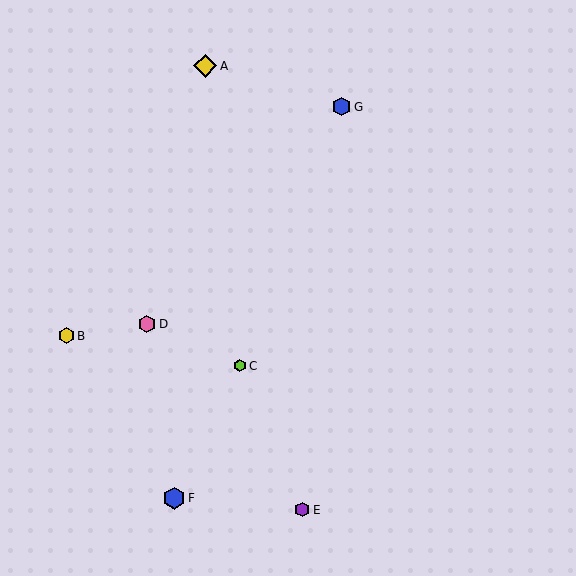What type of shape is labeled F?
Shape F is a blue hexagon.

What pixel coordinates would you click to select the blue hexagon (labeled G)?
Click at (342, 107) to select the blue hexagon G.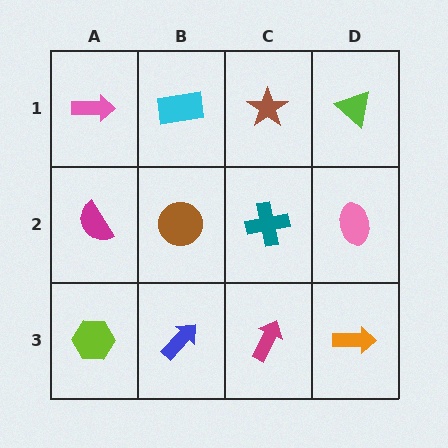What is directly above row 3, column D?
A pink ellipse.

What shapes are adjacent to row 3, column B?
A brown circle (row 2, column B), a lime hexagon (row 3, column A), a magenta arrow (row 3, column C).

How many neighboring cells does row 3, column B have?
3.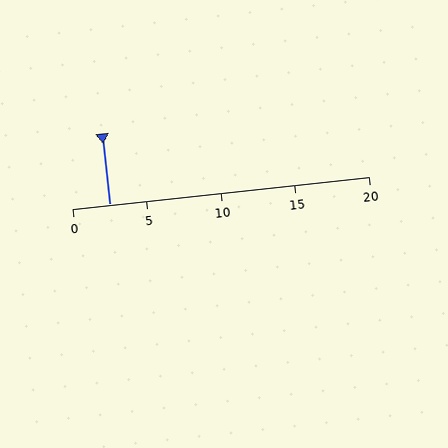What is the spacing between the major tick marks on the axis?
The major ticks are spaced 5 apart.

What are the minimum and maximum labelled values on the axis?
The axis runs from 0 to 20.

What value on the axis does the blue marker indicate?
The marker indicates approximately 2.5.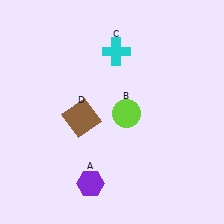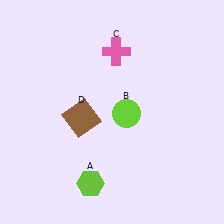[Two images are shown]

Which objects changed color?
A changed from purple to lime. C changed from cyan to pink.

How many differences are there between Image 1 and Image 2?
There are 2 differences between the two images.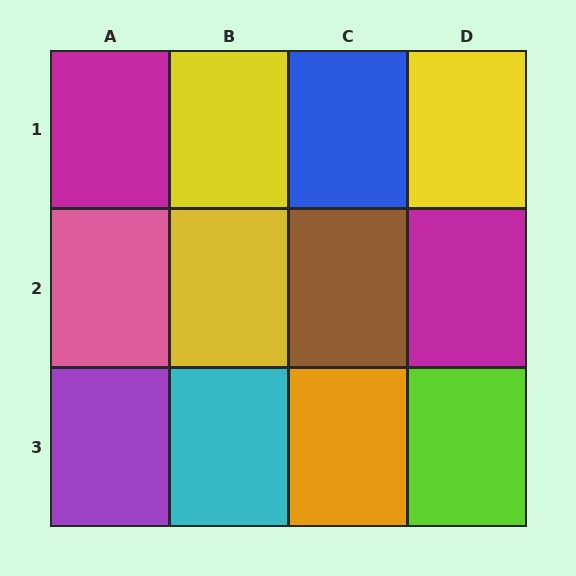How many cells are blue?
1 cell is blue.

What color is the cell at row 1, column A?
Magenta.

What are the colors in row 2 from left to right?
Pink, yellow, brown, magenta.